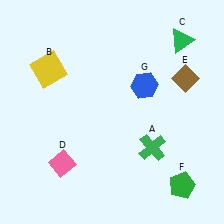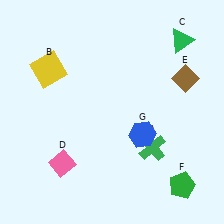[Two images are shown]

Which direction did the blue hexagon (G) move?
The blue hexagon (G) moved down.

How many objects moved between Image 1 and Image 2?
1 object moved between the two images.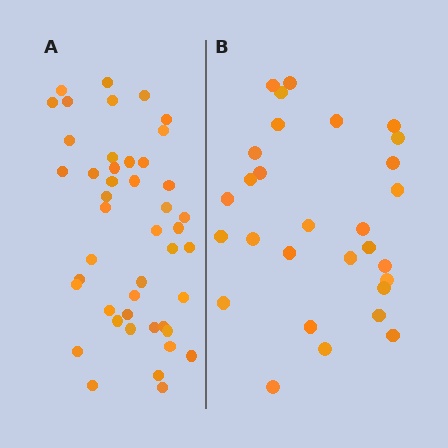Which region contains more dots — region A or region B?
Region A (the left region) has more dots.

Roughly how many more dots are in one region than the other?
Region A has approximately 15 more dots than region B.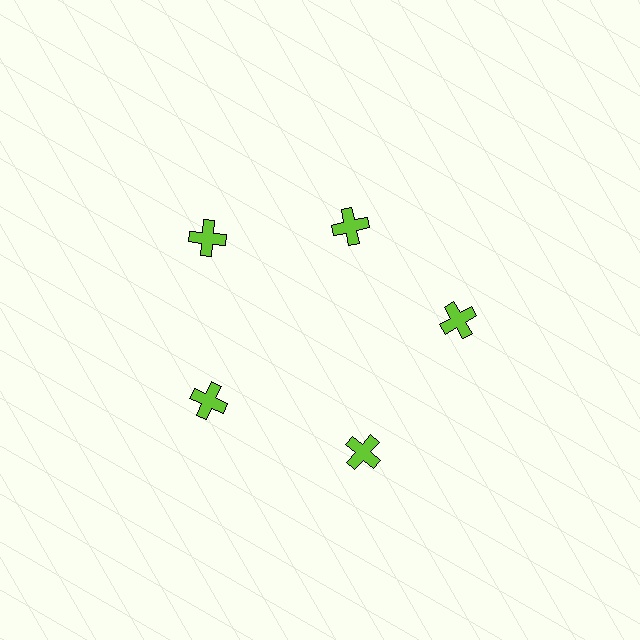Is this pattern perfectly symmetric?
No. The 5 lime crosses are arranged in a ring, but one element near the 1 o'clock position is pulled inward toward the center, breaking the 5-fold rotational symmetry.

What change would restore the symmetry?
The symmetry would be restored by moving it outward, back onto the ring so that all 5 crosses sit at equal angles and equal distance from the center.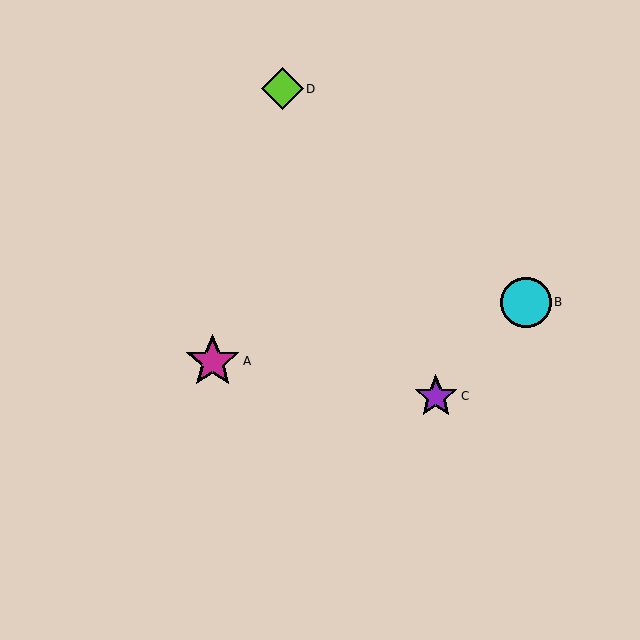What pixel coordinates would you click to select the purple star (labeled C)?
Click at (436, 396) to select the purple star C.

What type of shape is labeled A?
Shape A is a magenta star.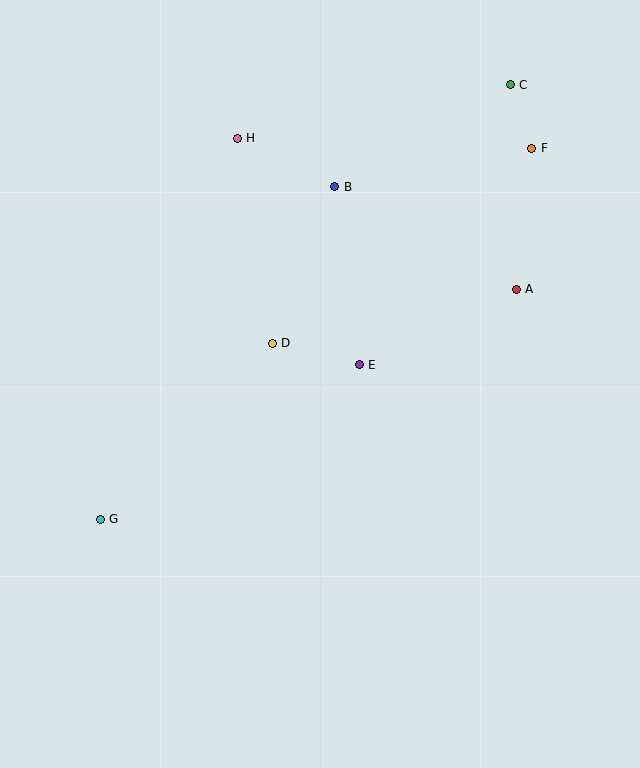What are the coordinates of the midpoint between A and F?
The midpoint between A and F is at (524, 219).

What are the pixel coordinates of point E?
Point E is at (359, 365).